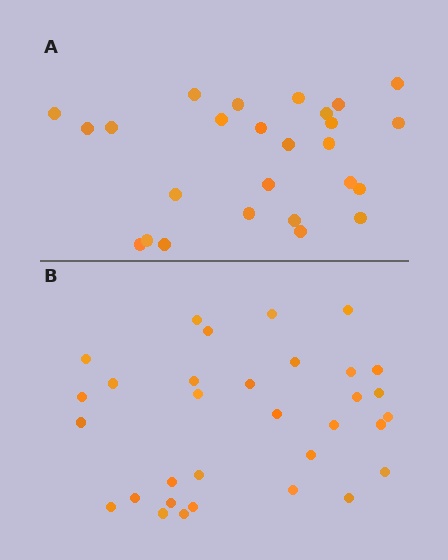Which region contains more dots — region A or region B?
Region B (the bottom region) has more dots.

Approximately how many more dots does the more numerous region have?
Region B has about 6 more dots than region A.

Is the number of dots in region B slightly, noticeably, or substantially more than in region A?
Region B has only slightly more — the two regions are fairly close. The ratio is roughly 1.2 to 1.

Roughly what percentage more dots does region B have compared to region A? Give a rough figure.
About 25% more.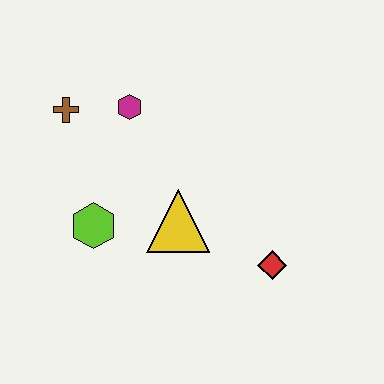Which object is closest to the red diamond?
The yellow triangle is closest to the red diamond.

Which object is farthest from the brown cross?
The red diamond is farthest from the brown cross.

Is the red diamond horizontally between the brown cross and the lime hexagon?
No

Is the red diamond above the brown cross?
No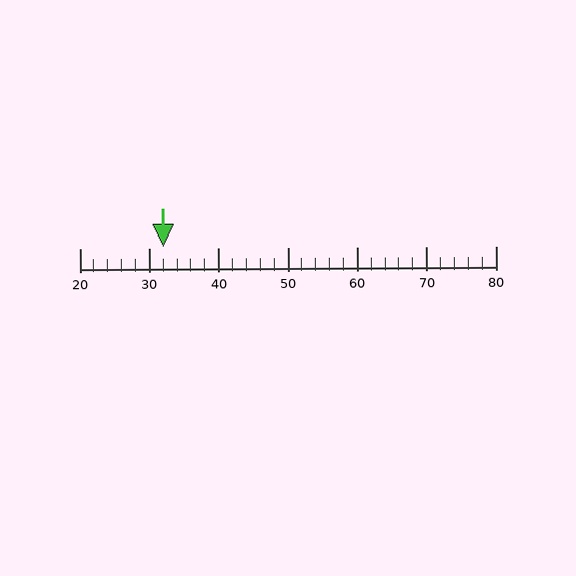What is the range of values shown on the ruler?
The ruler shows values from 20 to 80.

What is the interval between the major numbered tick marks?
The major tick marks are spaced 10 units apart.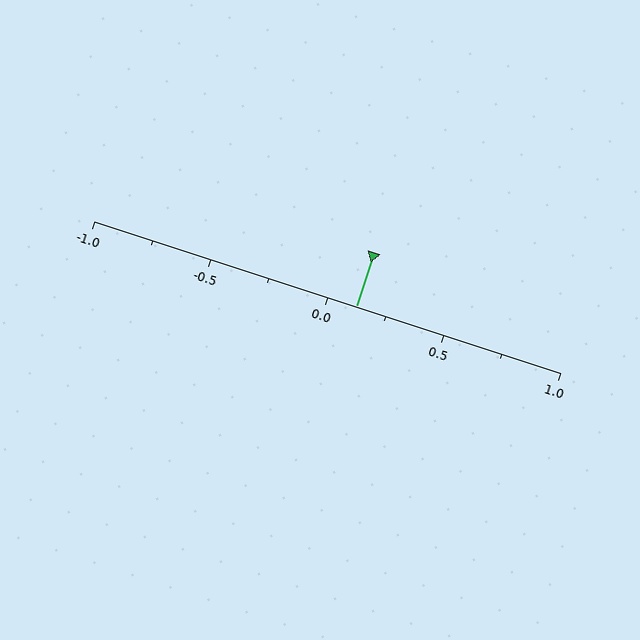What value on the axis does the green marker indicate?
The marker indicates approximately 0.12.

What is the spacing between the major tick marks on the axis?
The major ticks are spaced 0.5 apart.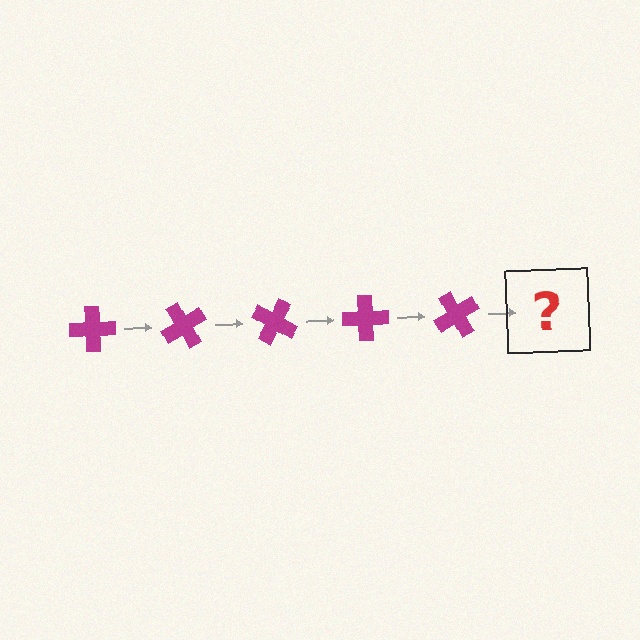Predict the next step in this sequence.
The next step is a magenta cross rotated 300 degrees.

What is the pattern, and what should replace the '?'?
The pattern is that the cross rotates 60 degrees each step. The '?' should be a magenta cross rotated 300 degrees.